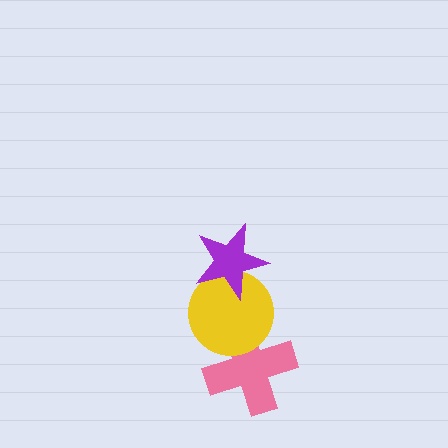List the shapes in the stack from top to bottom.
From top to bottom: the purple star, the yellow circle, the pink cross.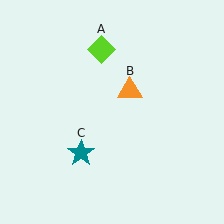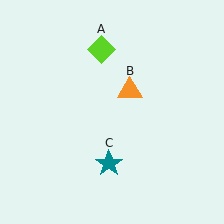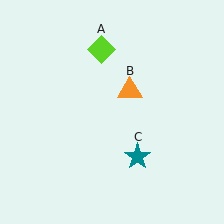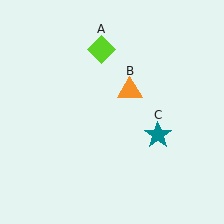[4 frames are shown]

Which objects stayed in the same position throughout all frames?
Lime diamond (object A) and orange triangle (object B) remained stationary.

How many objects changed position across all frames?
1 object changed position: teal star (object C).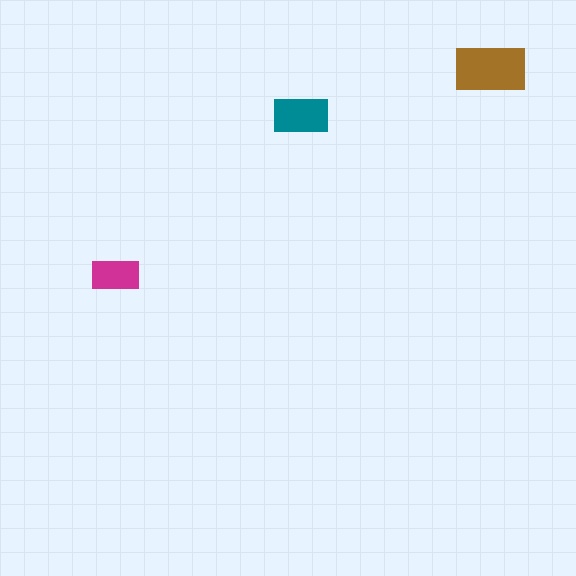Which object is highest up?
The brown rectangle is topmost.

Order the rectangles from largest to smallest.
the brown one, the teal one, the magenta one.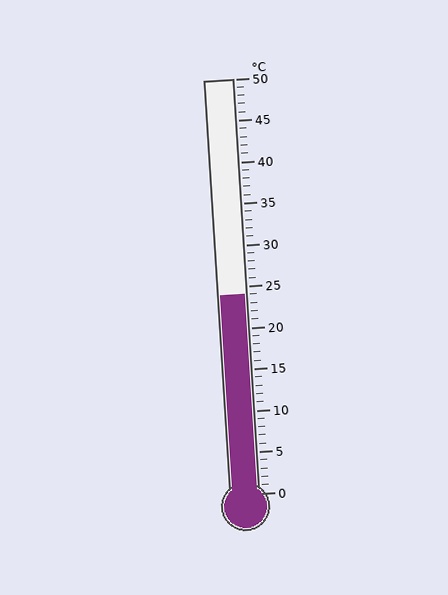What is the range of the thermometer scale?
The thermometer scale ranges from 0°C to 50°C.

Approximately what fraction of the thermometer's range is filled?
The thermometer is filled to approximately 50% of its range.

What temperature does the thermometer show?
The thermometer shows approximately 24°C.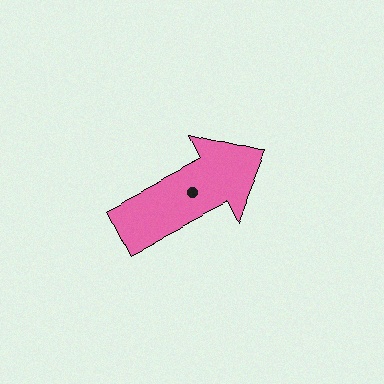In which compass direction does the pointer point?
Northeast.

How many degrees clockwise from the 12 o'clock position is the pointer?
Approximately 63 degrees.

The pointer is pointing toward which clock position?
Roughly 2 o'clock.